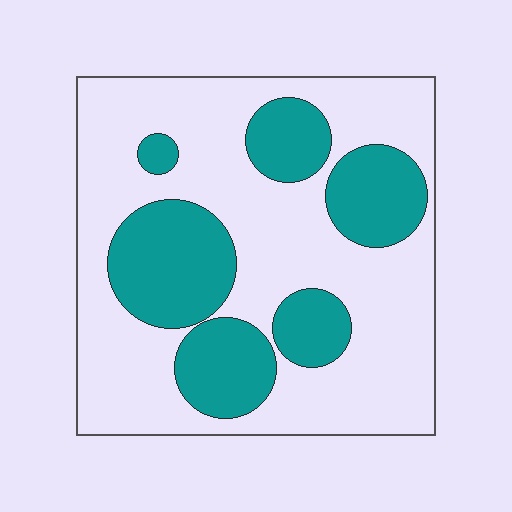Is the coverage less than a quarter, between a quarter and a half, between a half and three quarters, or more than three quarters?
Between a quarter and a half.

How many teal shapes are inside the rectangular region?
6.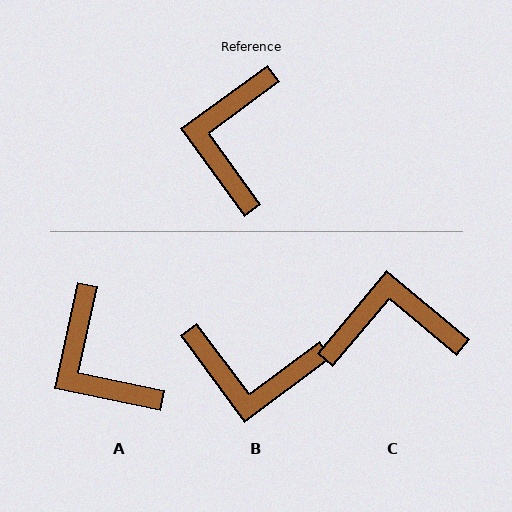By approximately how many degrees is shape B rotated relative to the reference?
Approximately 90 degrees counter-clockwise.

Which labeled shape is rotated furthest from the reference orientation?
B, about 90 degrees away.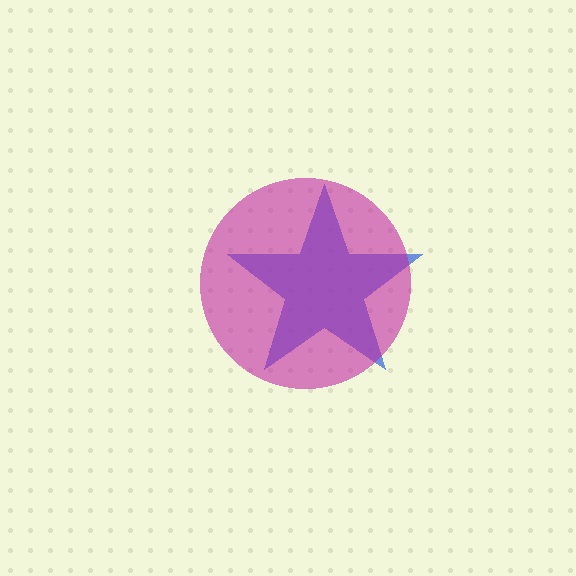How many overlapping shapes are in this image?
There are 2 overlapping shapes in the image.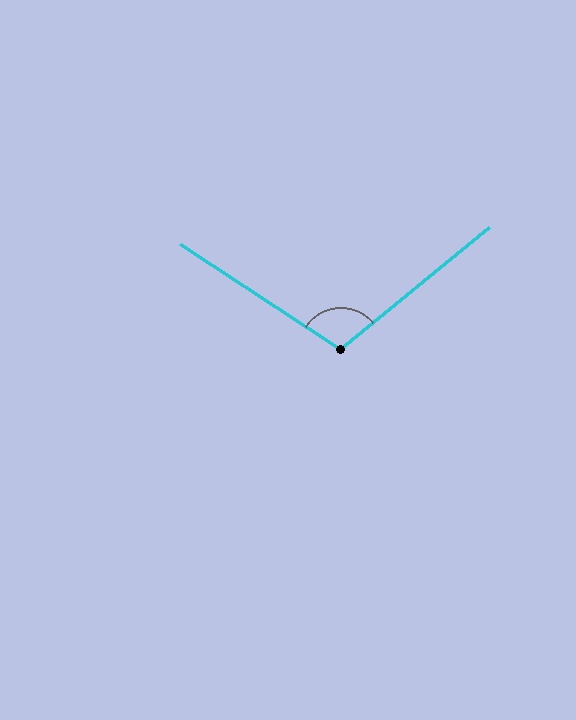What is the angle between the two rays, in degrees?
Approximately 107 degrees.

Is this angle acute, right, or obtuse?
It is obtuse.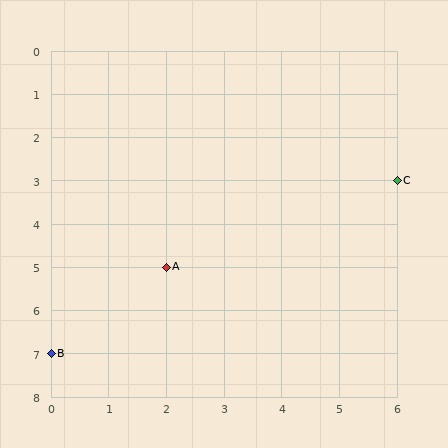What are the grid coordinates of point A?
Point A is at grid coordinates (2, 5).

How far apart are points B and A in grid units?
Points B and A are 2 columns and 2 rows apart (about 2.8 grid units diagonally).